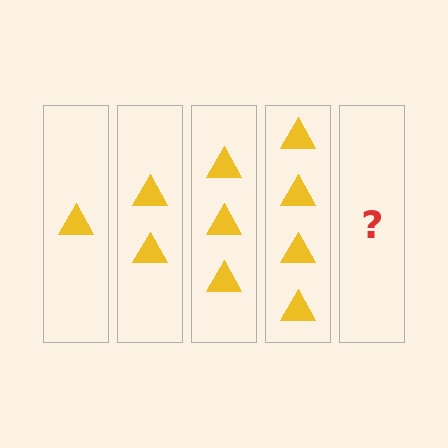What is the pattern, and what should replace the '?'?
The pattern is that each step adds one more triangle. The '?' should be 5 triangles.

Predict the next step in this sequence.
The next step is 5 triangles.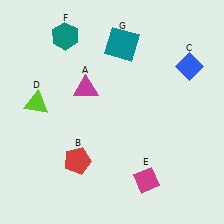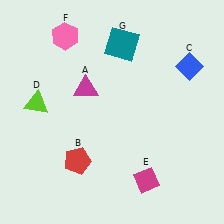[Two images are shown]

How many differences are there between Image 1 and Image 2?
There is 1 difference between the two images.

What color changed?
The hexagon (F) changed from teal in Image 1 to pink in Image 2.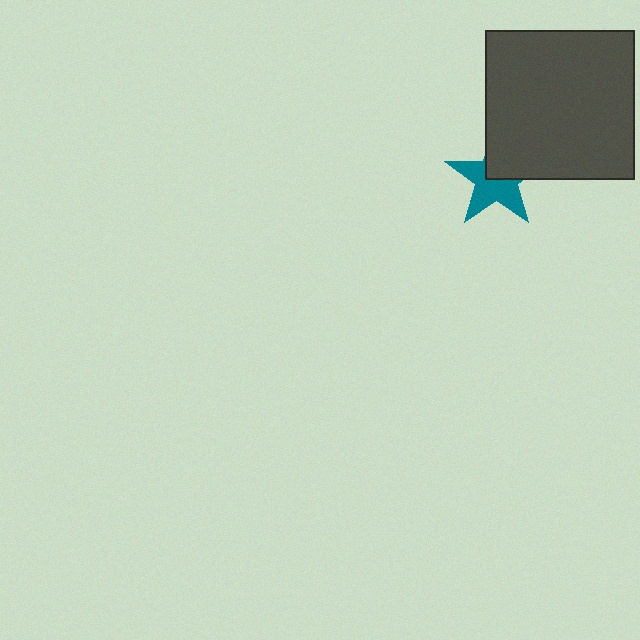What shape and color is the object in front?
The object in front is a dark gray square.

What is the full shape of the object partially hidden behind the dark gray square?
The partially hidden object is a teal star.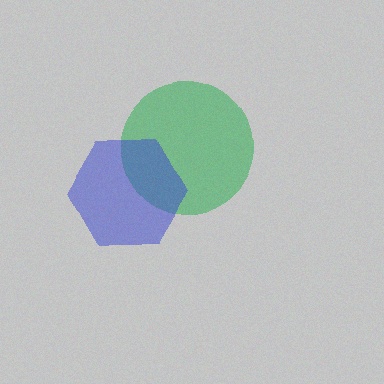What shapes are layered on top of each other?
The layered shapes are: a green circle, a blue hexagon.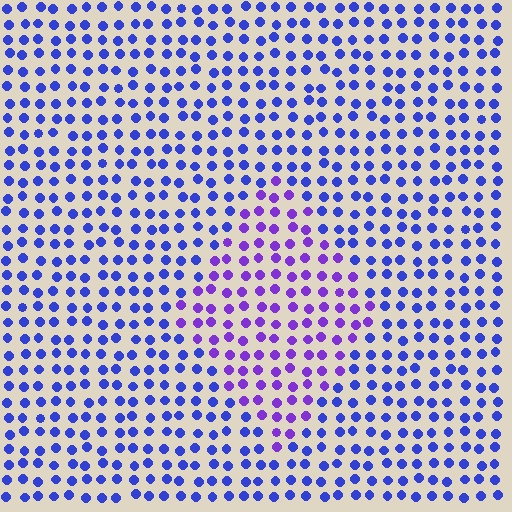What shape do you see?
I see a diamond.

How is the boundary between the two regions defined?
The boundary is defined purely by a slight shift in hue (about 35 degrees). Spacing, size, and orientation are identical on both sides.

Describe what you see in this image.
The image is filled with small blue elements in a uniform arrangement. A diamond-shaped region is visible where the elements are tinted to a slightly different hue, forming a subtle color boundary.